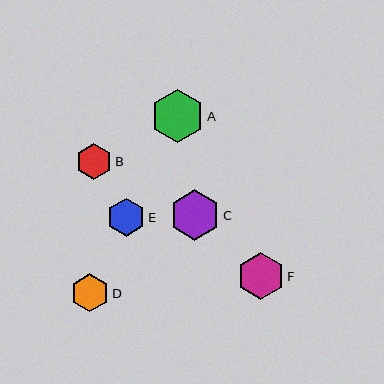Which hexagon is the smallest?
Hexagon B is the smallest with a size of approximately 36 pixels.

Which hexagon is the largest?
Hexagon A is the largest with a size of approximately 53 pixels.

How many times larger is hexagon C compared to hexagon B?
Hexagon C is approximately 1.4 times the size of hexagon B.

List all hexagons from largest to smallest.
From largest to smallest: A, C, F, D, E, B.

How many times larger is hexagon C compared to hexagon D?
Hexagon C is approximately 1.3 times the size of hexagon D.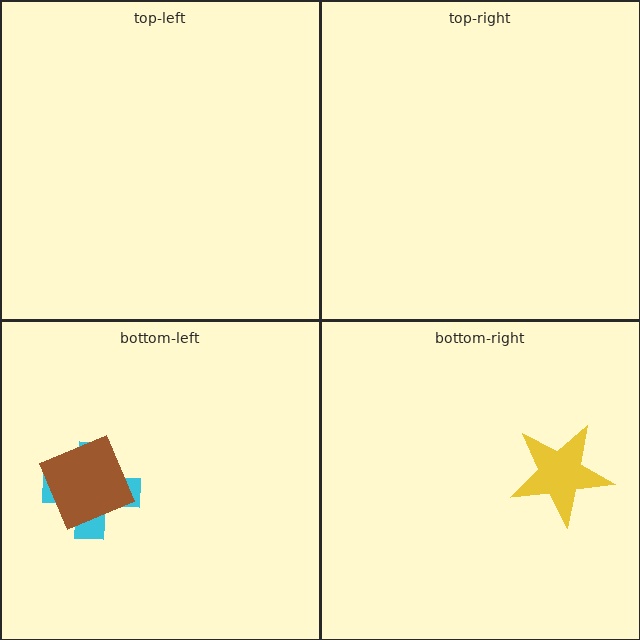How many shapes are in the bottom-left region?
2.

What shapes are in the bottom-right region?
The yellow star.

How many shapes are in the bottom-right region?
1.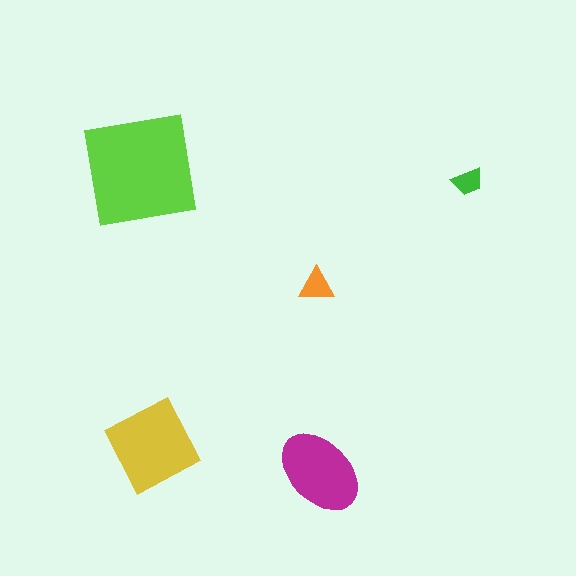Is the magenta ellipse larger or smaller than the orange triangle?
Larger.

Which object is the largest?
The lime square.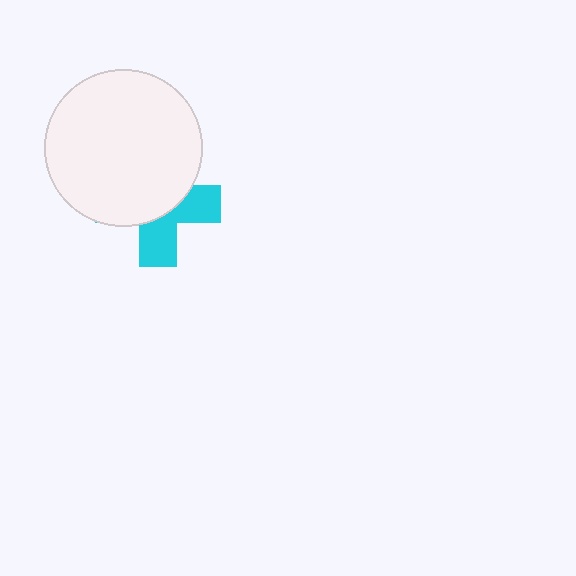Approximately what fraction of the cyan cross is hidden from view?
Roughly 58% of the cyan cross is hidden behind the white circle.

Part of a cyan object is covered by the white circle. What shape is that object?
It is a cross.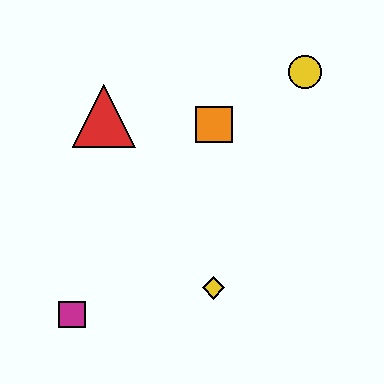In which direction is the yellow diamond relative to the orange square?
The yellow diamond is below the orange square.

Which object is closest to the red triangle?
The orange square is closest to the red triangle.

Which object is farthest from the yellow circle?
The magenta square is farthest from the yellow circle.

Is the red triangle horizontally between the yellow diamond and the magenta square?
Yes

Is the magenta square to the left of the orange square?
Yes